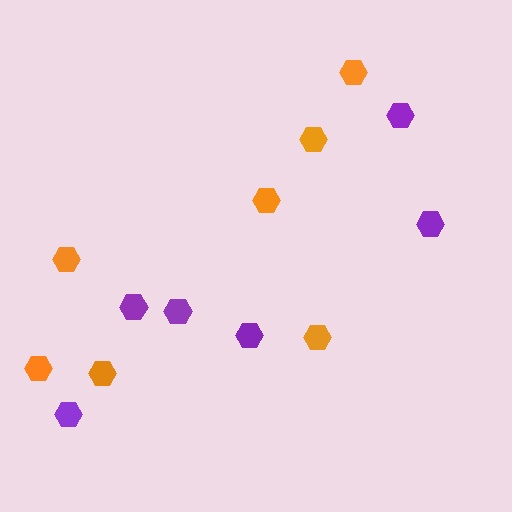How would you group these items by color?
There are 2 groups: one group of purple hexagons (6) and one group of orange hexagons (7).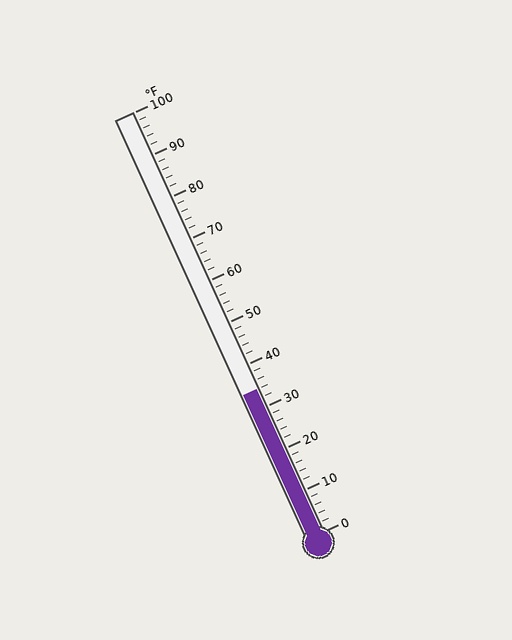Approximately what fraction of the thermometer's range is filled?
The thermometer is filled to approximately 35% of its range.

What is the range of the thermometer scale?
The thermometer scale ranges from 0°F to 100°F.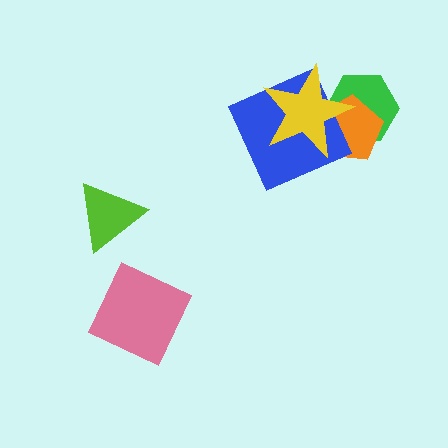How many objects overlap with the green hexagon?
2 objects overlap with the green hexagon.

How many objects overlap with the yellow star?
3 objects overlap with the yellow star.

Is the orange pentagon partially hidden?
Yes, it is partially covered by another shape.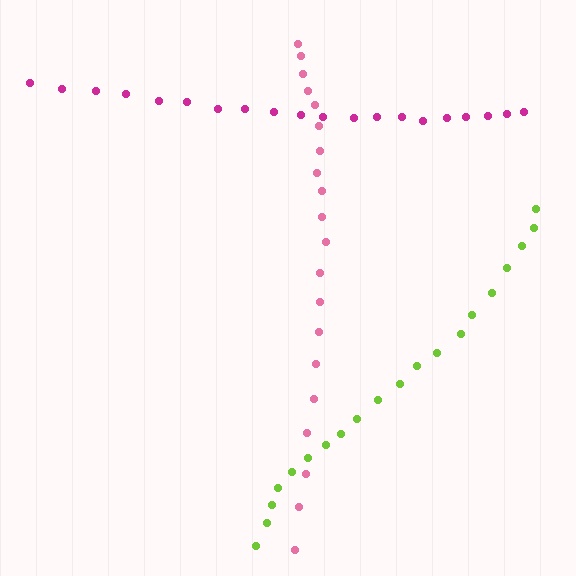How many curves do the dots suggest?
There are 3 distinct paths.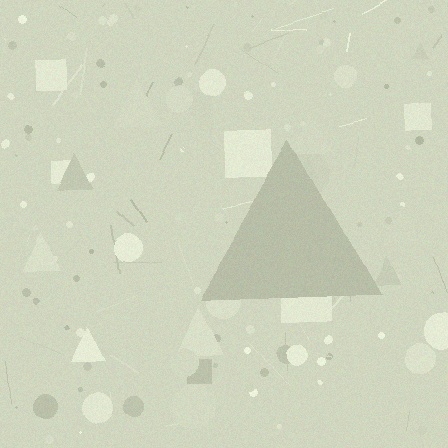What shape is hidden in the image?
A triangle is hidden in the image.